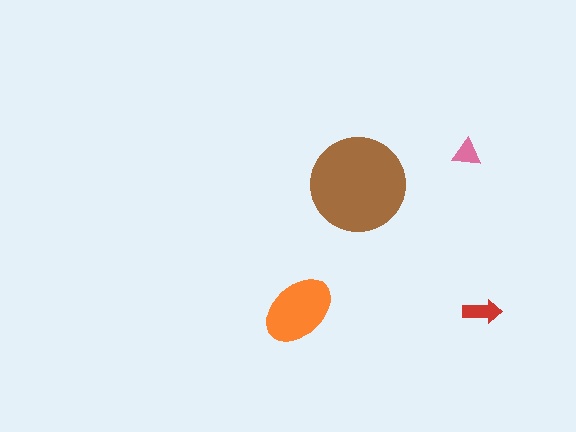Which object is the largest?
The brown circle.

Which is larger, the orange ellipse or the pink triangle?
The orange ellipse.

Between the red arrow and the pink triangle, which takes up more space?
The red arrow.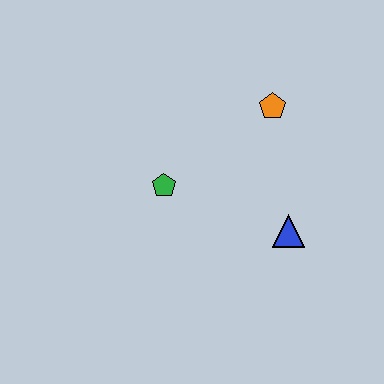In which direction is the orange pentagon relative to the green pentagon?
The orange pentagon is to the right of the green pentagon.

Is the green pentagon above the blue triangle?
Yes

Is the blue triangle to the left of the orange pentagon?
No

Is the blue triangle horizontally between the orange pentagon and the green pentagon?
No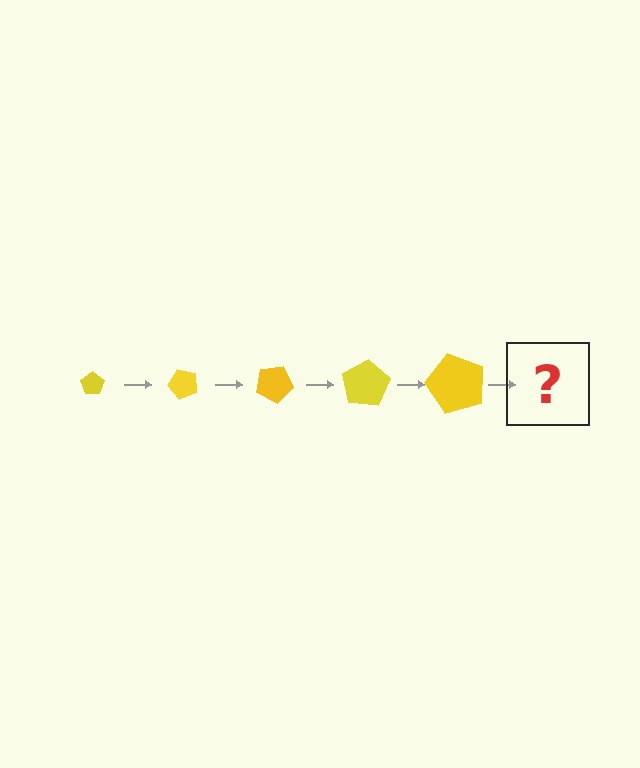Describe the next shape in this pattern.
It should be a pentagon, larger than the previous one and rotated 250 degrees from the start.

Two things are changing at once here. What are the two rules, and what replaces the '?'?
The two rules are that the pentagon grows larger each step and it rotates 50 degrees each step. The '?' should be a pentagon, larger than the previous one and rotated 250 degrees from the start.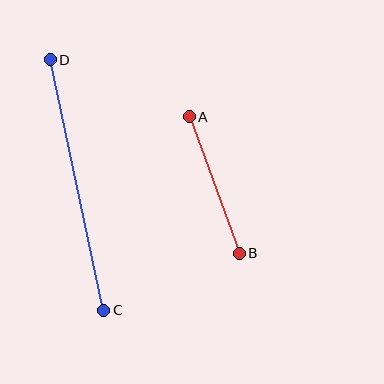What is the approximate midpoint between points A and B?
The midpoint is at approximately (214, 185) pixels.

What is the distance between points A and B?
The distance is approximately 145 pixels.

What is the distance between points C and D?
The distance is approximately 256 pixels.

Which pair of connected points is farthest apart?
Points C and D are farthest apart.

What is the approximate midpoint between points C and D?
The midpoint is at approximately (77, 185) pixels.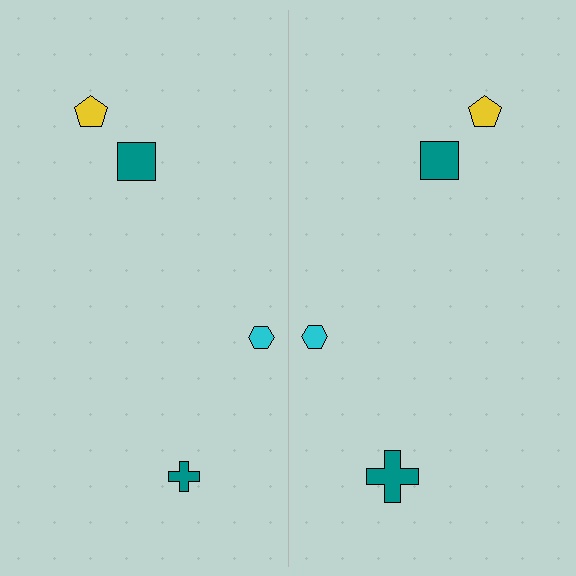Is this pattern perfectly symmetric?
No, the pattern is not perfectly symmetric. The teal cross on the right side has a different size than its mirror counterpart.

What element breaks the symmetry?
The teal cross on the right side has a different size than its mirror counterpart.